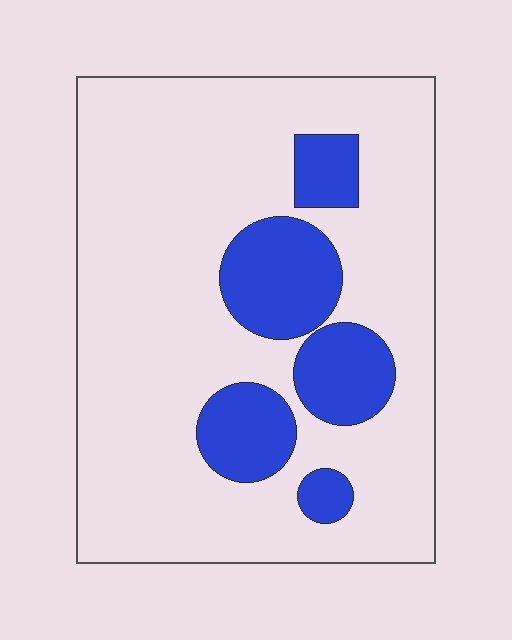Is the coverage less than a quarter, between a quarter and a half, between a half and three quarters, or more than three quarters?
Less than a quarter.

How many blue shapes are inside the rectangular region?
5.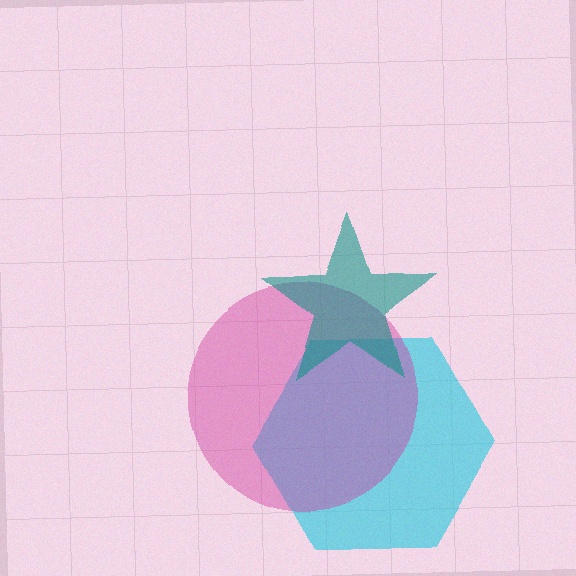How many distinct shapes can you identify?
There are 3 distinct shapes: a cyan hexagon, a magenta circle, a teal star.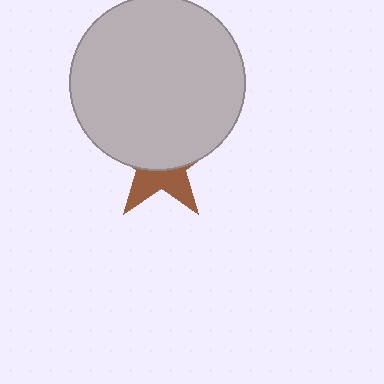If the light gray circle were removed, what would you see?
You would see the complete brown star.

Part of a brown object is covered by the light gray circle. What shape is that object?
It is a star.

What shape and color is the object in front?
The object in front is a light gray circle.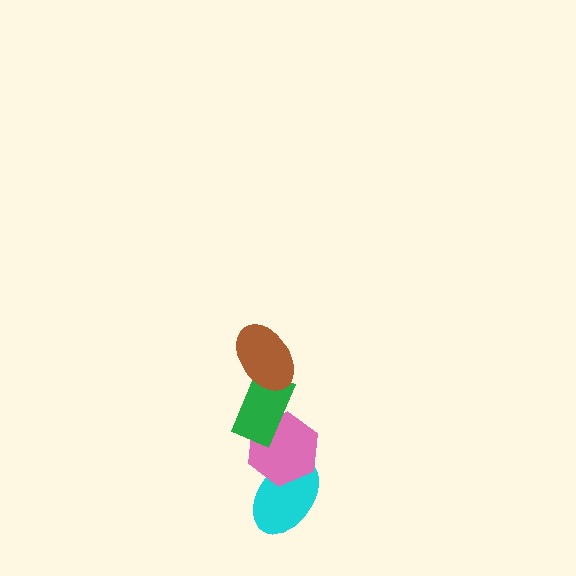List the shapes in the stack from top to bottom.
From top to bottom: the brown ellipse, the green rectangle, the pink hexagon, the cyan ellipse.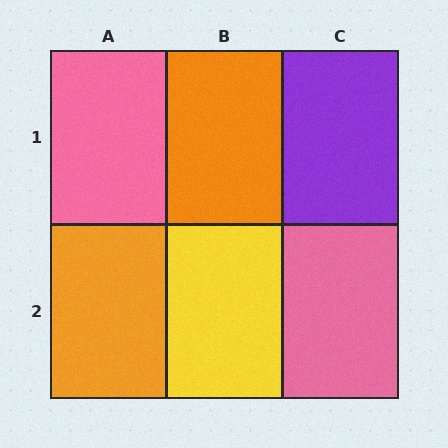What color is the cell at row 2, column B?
Yellow.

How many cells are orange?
2 cells are orange.